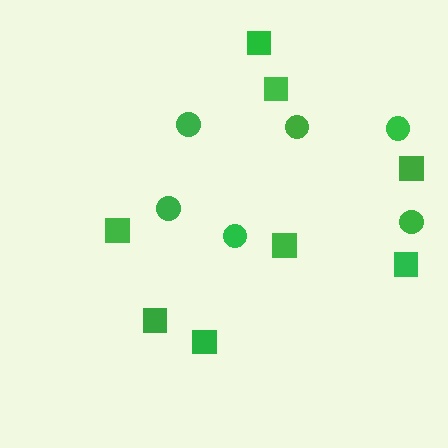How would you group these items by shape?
There are 2 groups: one group of squares (8) and one group of circles (6).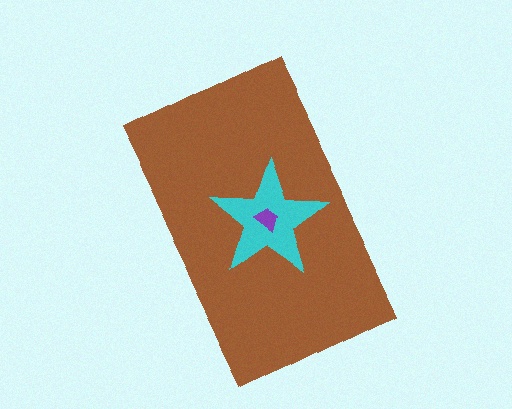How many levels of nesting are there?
3.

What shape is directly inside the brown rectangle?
The cyan star.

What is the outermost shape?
The brown rectangle.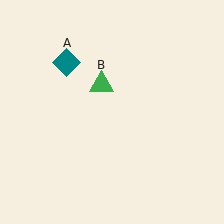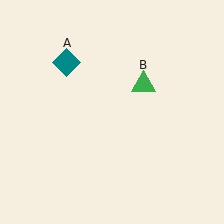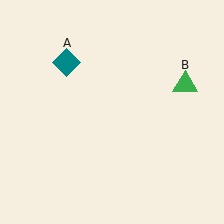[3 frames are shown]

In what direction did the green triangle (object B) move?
The green triangle (object B) moved right.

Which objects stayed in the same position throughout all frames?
Teal diamond (object A) remained stationary.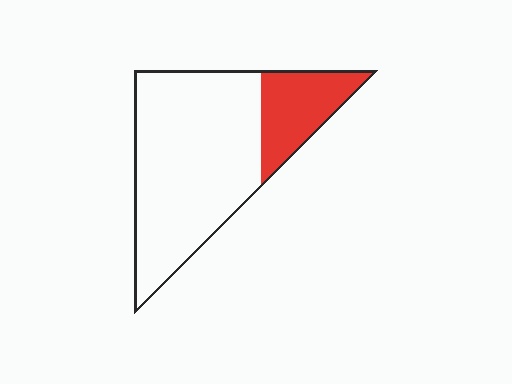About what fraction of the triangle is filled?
About one quarter (1/4).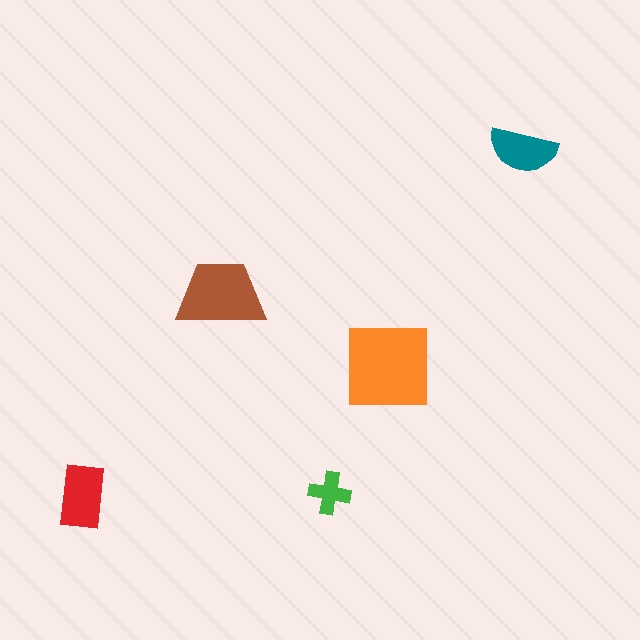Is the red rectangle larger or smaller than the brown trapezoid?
Smaller.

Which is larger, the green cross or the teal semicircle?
The teal semicircle.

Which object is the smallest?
The green cross.